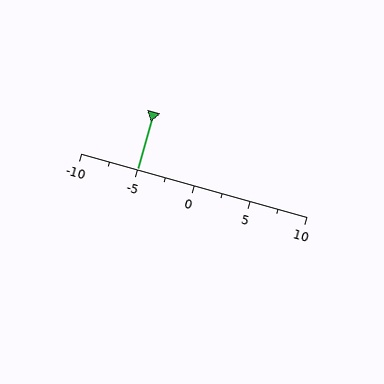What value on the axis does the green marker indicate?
The marker indicates approximately -5.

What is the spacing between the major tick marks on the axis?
The major ticks are spaced 5 apart.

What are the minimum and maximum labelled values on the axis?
The axis runs from -10 to 10.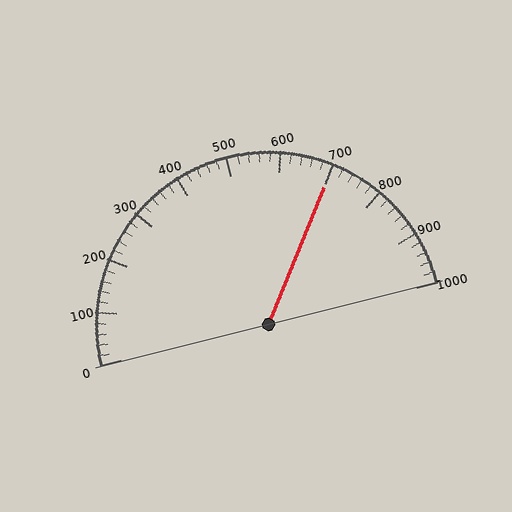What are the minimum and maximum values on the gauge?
The gauge ranges from 0 to 1000.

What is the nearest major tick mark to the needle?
The nearest major tick mark is 700.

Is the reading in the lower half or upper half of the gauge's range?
The reading is in the upper half of the range (0 to 1000).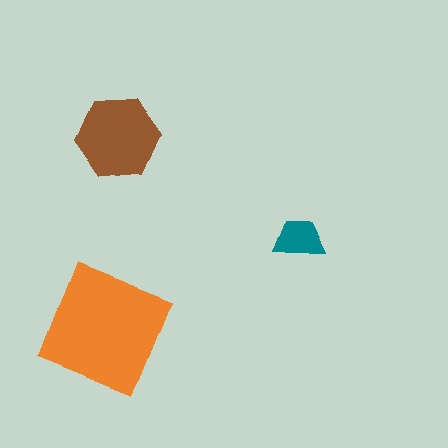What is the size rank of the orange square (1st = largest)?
1st.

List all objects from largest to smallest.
The orange square, the brown hexagon, the teal trapezoid.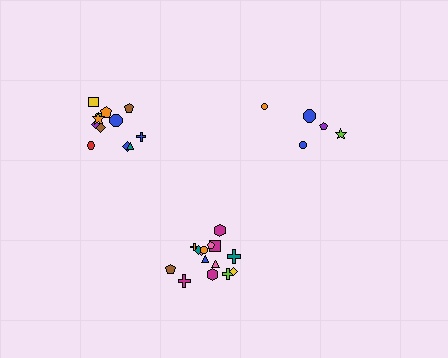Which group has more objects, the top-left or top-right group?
The top-left group.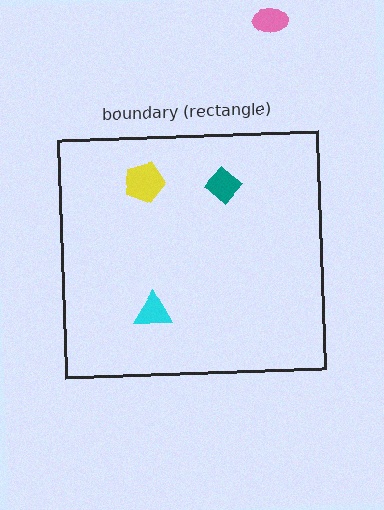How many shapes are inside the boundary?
3 inside, 1 outside.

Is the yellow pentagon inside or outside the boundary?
Inside.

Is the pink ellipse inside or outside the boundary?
Outside.